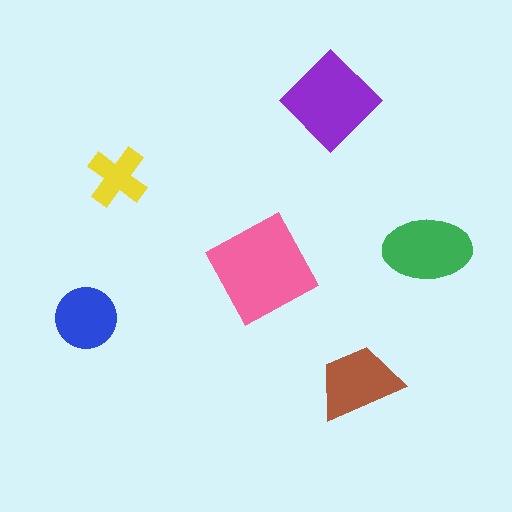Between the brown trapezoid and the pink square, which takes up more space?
The pink square.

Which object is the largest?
The pink square.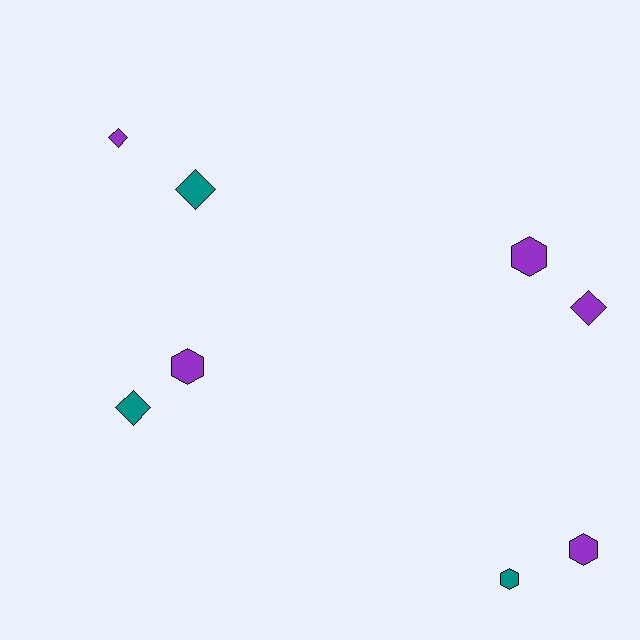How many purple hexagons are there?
There are 3 purple hexagons.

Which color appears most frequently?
Purple, with 5 objects.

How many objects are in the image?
There are 8 objects.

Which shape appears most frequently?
Hexagon, with 4 objects.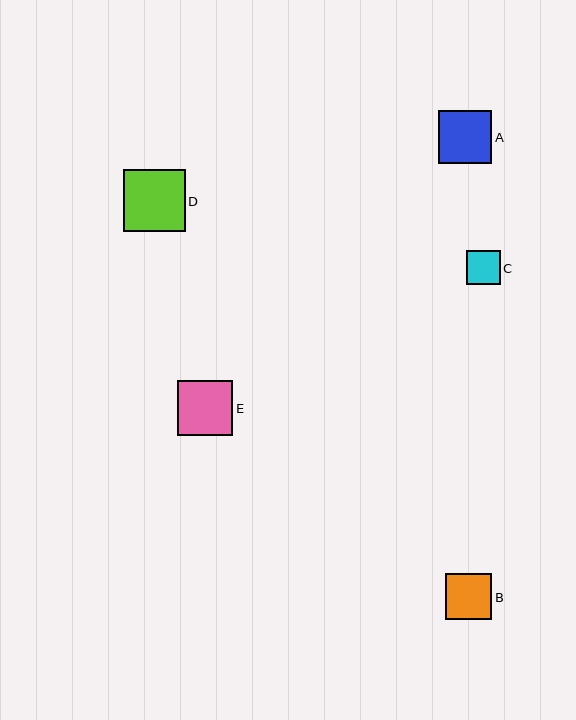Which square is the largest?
Square D is the largest with a size of approximately 61 pixels.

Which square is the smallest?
Square C is the smallest with a size of approximately 33 pixels.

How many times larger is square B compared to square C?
Square B is approximately 1.4 times the size of square C.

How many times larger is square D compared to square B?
Square D is approximately 1.3 times the size of square B.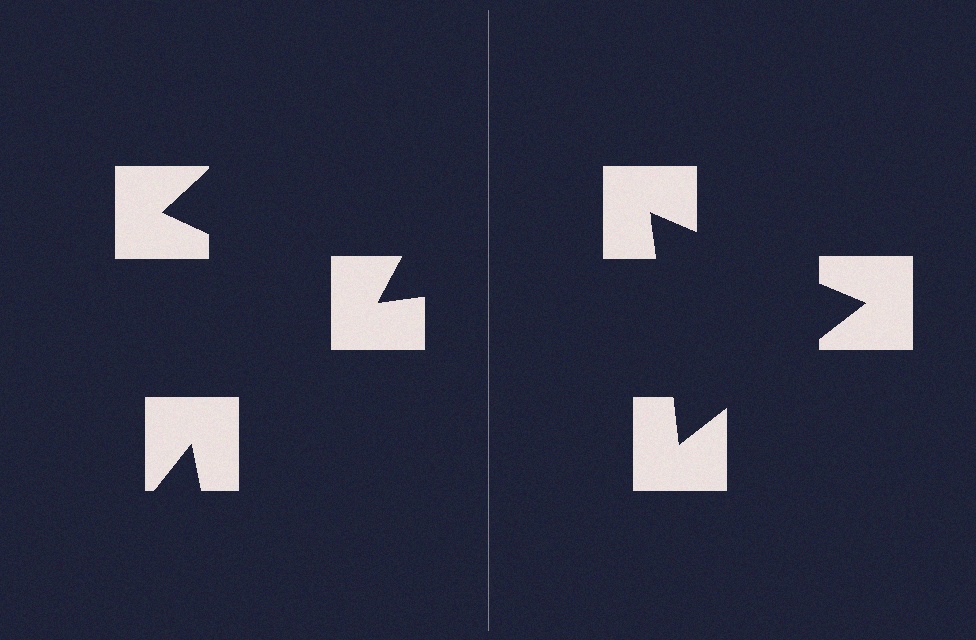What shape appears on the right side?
An illusory triangle.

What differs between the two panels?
The notched squares are positioned identically on both sides; only the wedge orientations differ. On the right they align to a triangle; on the left they are misaligned.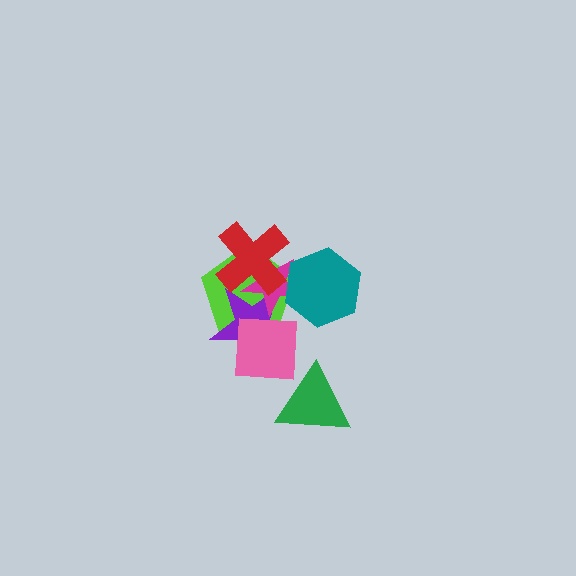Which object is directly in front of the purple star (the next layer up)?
The magenta star is directly in front of the purple star.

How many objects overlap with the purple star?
4 objects overlap with the purple star.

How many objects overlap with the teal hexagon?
2 objects overlap with the teal hexagon.